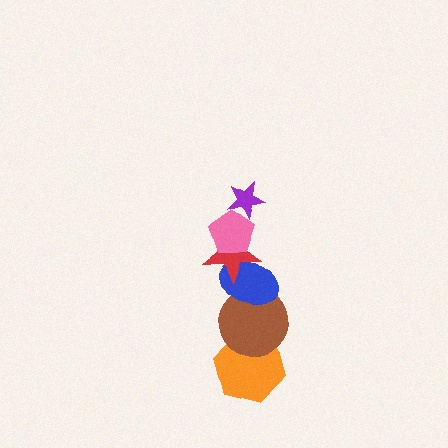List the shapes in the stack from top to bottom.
From top to bottom: the purple star, the pink pentagon, the red star, the blue ellipse, the brown circle, the orange hexagon.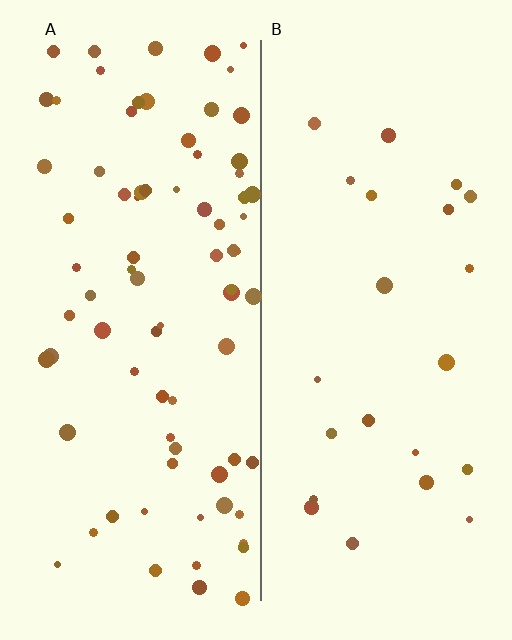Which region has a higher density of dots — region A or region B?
A (the left).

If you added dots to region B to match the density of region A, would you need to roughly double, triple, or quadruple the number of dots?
Approximately triple.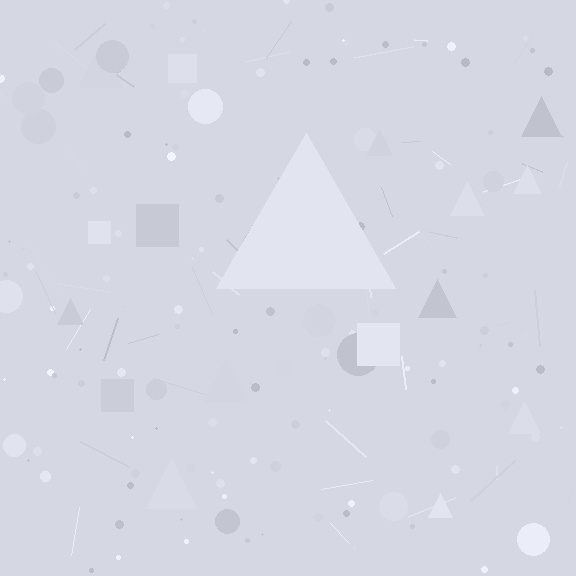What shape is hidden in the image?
A triangle is hidden in the image.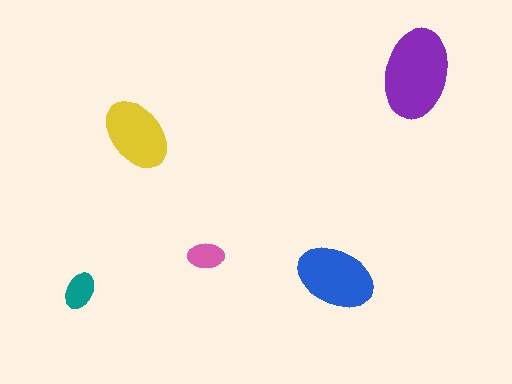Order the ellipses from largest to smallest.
the purple one, the blue one, the yellow one, the teal one, the pink one.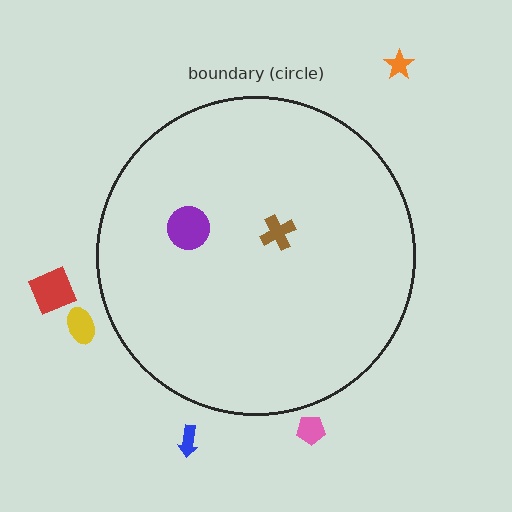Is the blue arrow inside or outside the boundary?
Outside.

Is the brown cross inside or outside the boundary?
Inside.